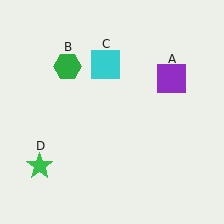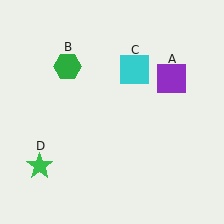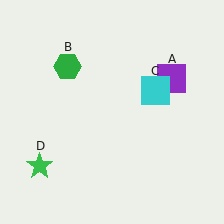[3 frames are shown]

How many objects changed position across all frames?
1 object changed position: cyan square (object C).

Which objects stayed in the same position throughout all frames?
Purple square (object A) and green hexagon (object B) and green star (object D) remained stationary.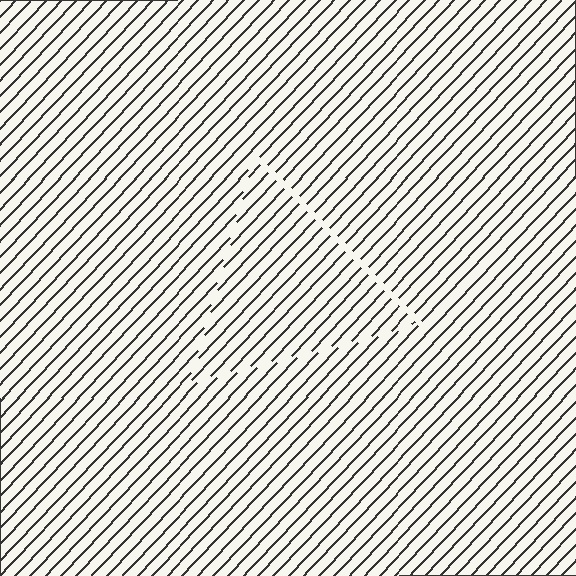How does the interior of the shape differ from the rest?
The interior of the shape contains the same grating, shifted by half a period — the contour is defined by the phase discontinuity where line-ends from the inner and outer gratings abut.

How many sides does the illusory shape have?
3 sides — the line-ends trace a triangle.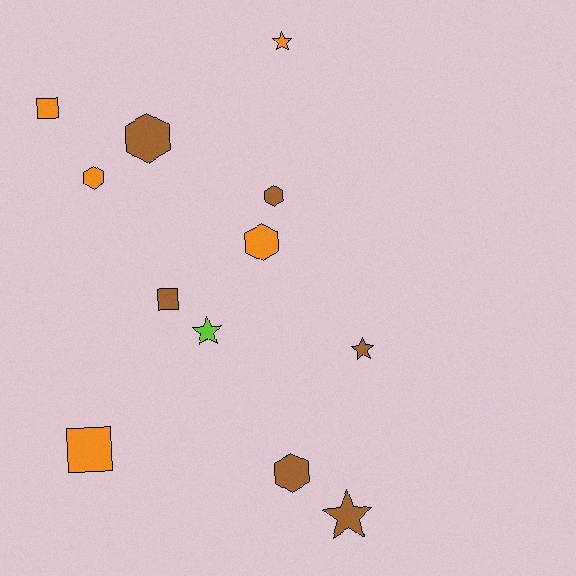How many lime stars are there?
There is 1 lime star.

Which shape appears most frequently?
Hexagon, with 5 objects.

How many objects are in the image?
There are 12 objects.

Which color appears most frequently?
Brown, with 6 objects.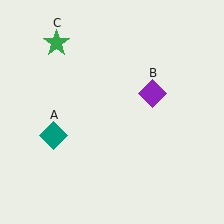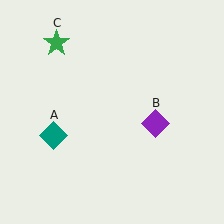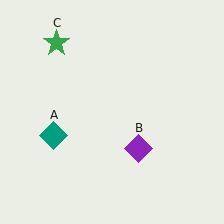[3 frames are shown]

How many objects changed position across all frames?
1 object changed position: purple diamond (object B).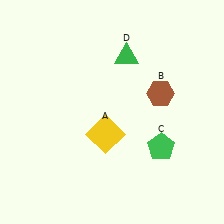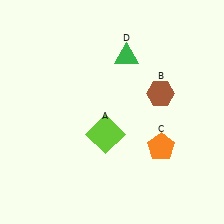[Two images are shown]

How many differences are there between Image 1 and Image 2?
There are 2 differences between the two images.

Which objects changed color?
A changed from yellow to lime. C changed from green to orange.